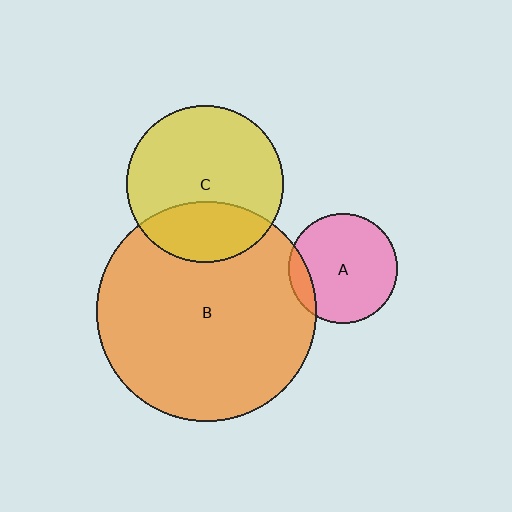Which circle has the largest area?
Circle B (orange).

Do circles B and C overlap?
Yes.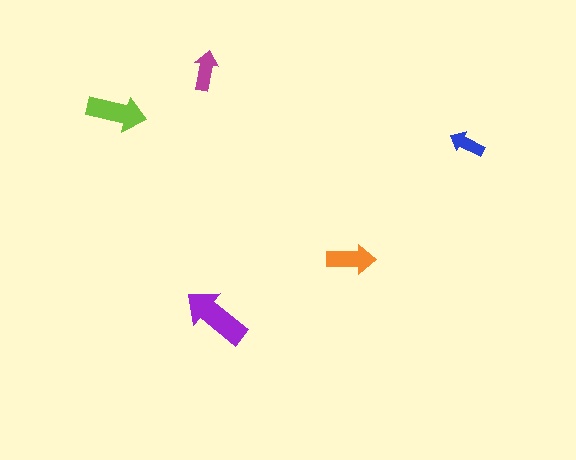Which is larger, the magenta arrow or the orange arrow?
The orange one.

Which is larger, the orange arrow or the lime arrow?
The lime one.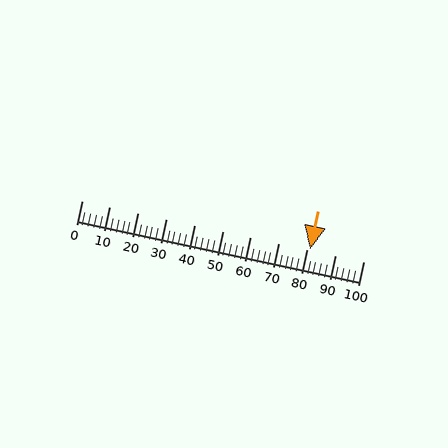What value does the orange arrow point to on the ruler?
The orange arrow points to approximately 81.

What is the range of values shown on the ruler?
The ruler shows values from 0 to 100.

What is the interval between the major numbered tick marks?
The major tick marks are spaced 10 units apart.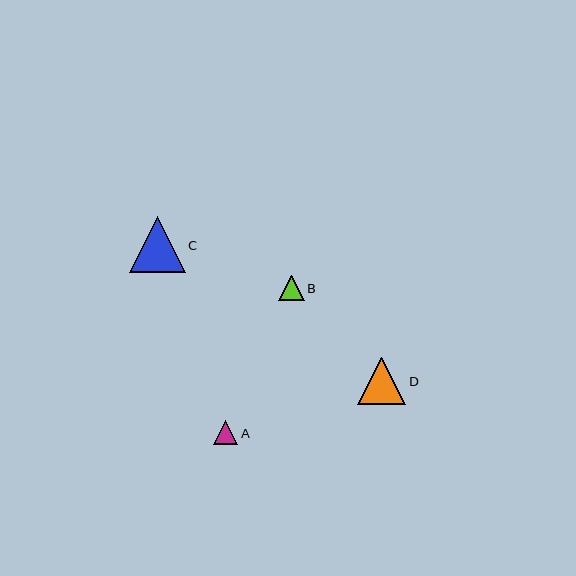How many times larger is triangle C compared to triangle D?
Triangle C is approximately 1.2 times the size of triangle D.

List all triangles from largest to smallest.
From largest to smallest: C, D, B, A.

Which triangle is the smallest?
Triangle A is the smallest with a size of approximately 24 pixels.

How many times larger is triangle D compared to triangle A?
Triangle D is approximately 2.0 times the size of triangle A.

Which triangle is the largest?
Triangle C is the largest with a size of approximately 56 pixels.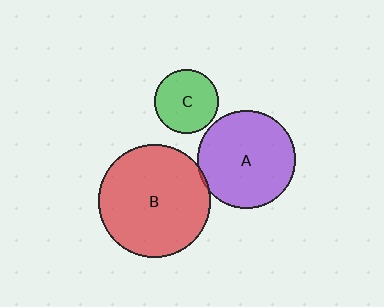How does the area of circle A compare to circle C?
Approximately 2.3 times.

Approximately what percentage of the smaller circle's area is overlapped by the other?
Approximately 5%.